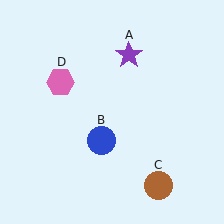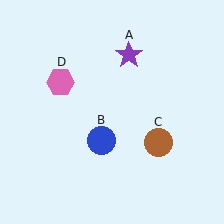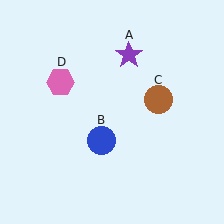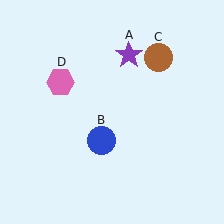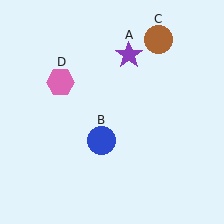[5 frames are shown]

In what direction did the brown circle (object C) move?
The brown circle (object C) moved up.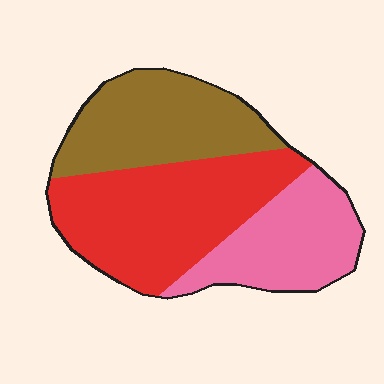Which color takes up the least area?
Pink, at roughly 25%.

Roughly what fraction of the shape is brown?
Brown covers 31% of the shape.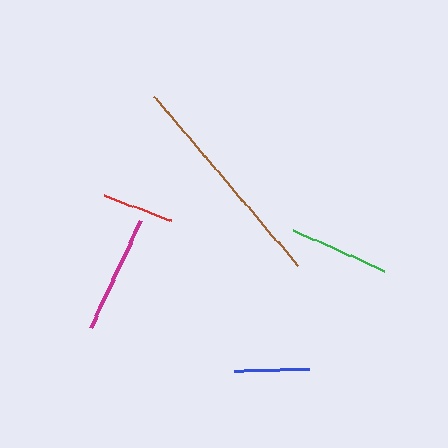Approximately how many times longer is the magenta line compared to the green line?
The magenta line is approximately 1.2 times the length of the green line.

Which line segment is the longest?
The brown line is the longest at approximately 222 pixels.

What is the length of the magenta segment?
The magenta segment is approximately 118 pixels long.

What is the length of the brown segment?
The brown segment is approximately 222 pixels long.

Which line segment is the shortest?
The red line is the shortest at approximately 71 pixels.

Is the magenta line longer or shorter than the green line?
The magenta line is longer than the green line.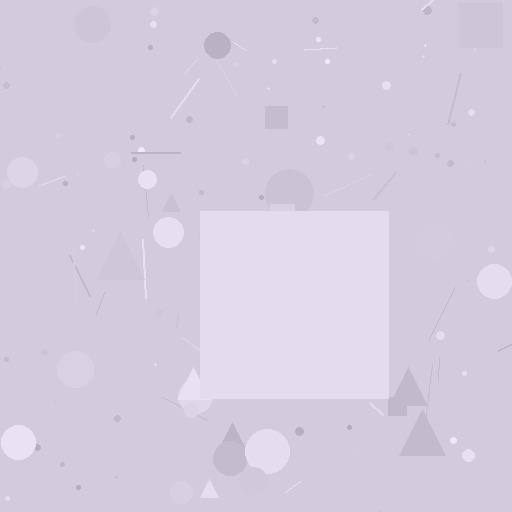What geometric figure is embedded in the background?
A square is embedded in the background.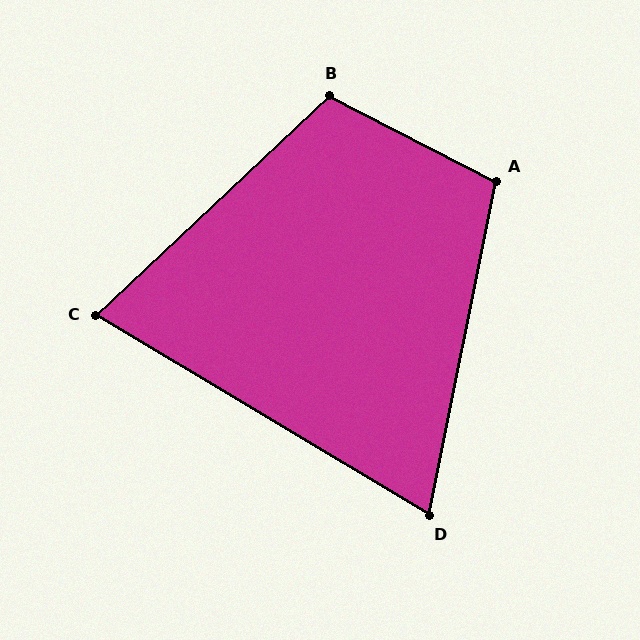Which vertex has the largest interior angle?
B, at approximately 110 degrees.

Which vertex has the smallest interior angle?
D, at approximately 70 degrees.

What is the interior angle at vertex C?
Approximately 74 degrees (acute).